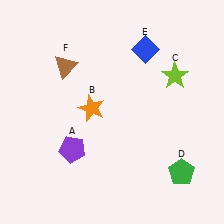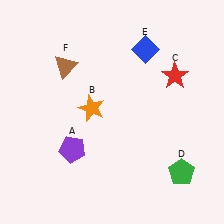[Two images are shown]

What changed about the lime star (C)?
In Image 1, C is lime. In Image 2, it changed to red.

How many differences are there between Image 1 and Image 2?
There is 1 difference between the two images.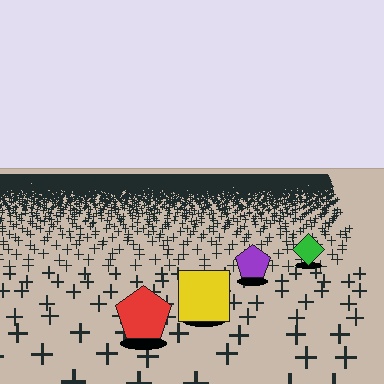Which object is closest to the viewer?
The red pentagon is closest. The texture marks near it are larger and more spread out.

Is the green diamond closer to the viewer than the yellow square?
No. The yellow square is closer — you can tell from the texture gradient: the ground texture is coarser near it.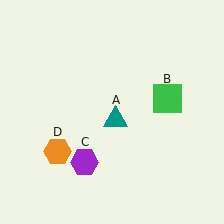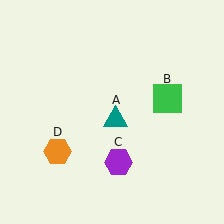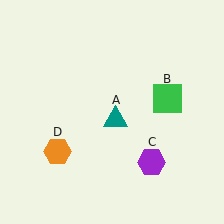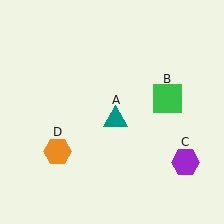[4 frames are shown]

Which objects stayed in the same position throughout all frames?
Teal triangle (object A) and green square (object B) and orange hexagon (object D) remained stationary.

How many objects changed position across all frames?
1 object changed position: purple hexagon (object C).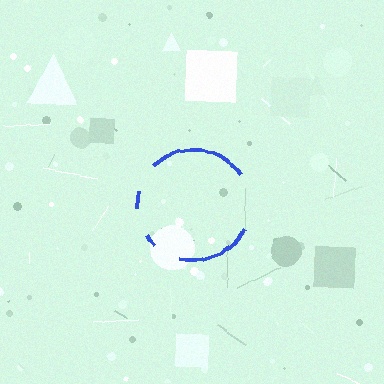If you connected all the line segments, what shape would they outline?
They would outline a circle.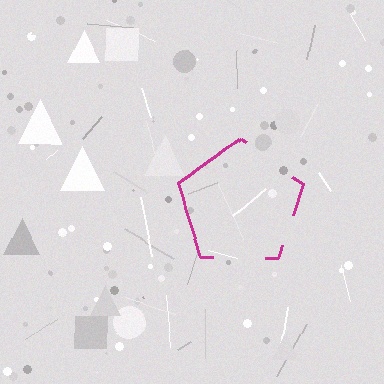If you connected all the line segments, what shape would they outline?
They would outline a pentagon.